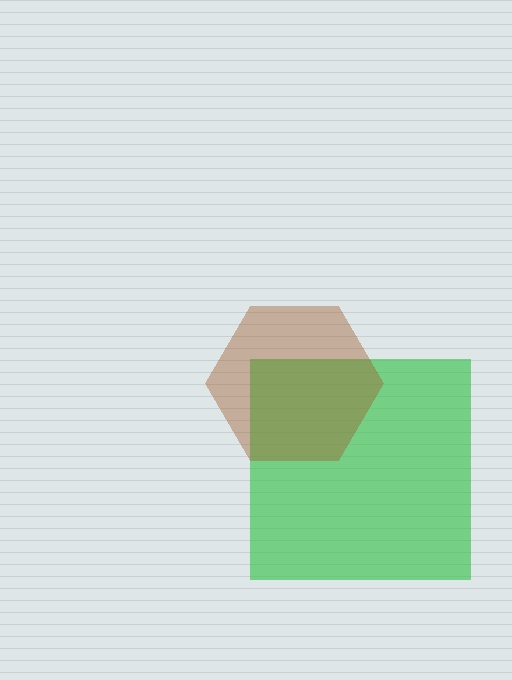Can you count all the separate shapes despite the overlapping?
Yes, there are 2 separate shapes.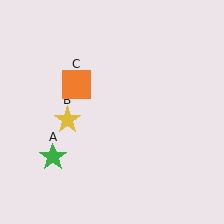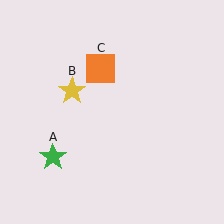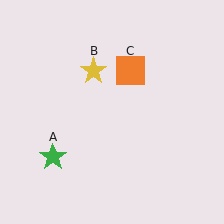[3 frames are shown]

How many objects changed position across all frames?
2 objects changed position: yellow star (object B), orange square (object C).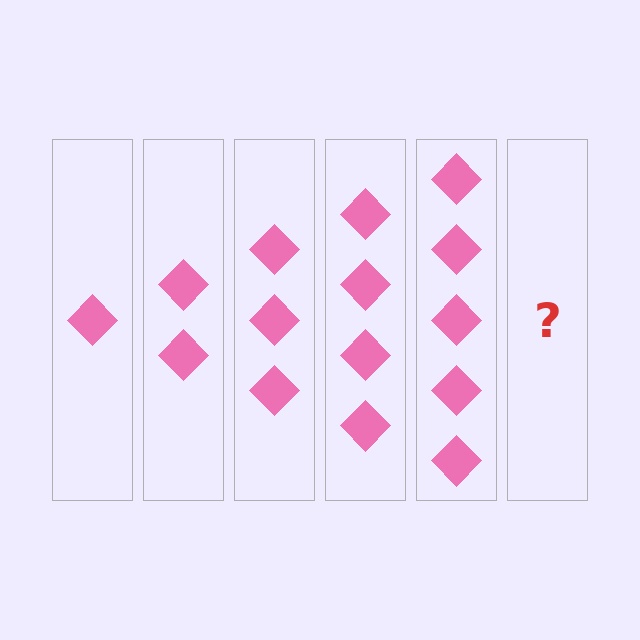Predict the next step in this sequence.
The next step is 6 diamonds.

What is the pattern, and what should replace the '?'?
The pattern is that each step adds one more diamond. The '?' should be 6 diamonds.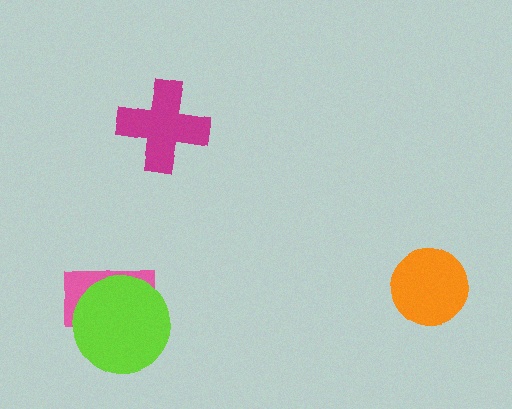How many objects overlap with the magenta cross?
0 objects overlap with the magenta cross.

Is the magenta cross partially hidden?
No, no other shape covers it.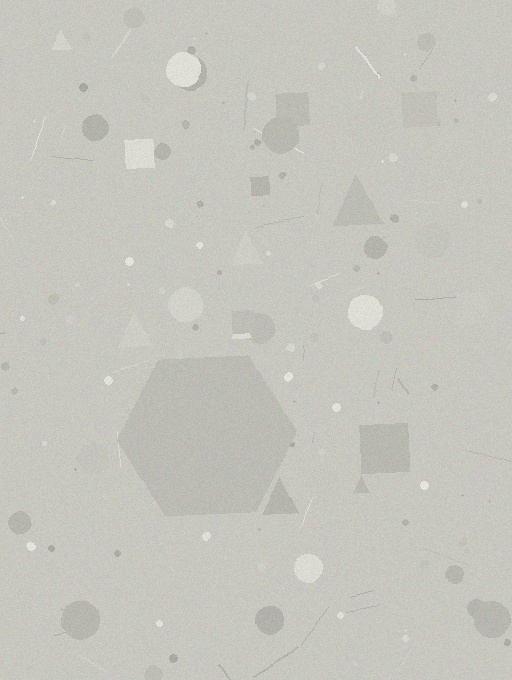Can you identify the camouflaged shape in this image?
The camouflaged shape is a hexagon.